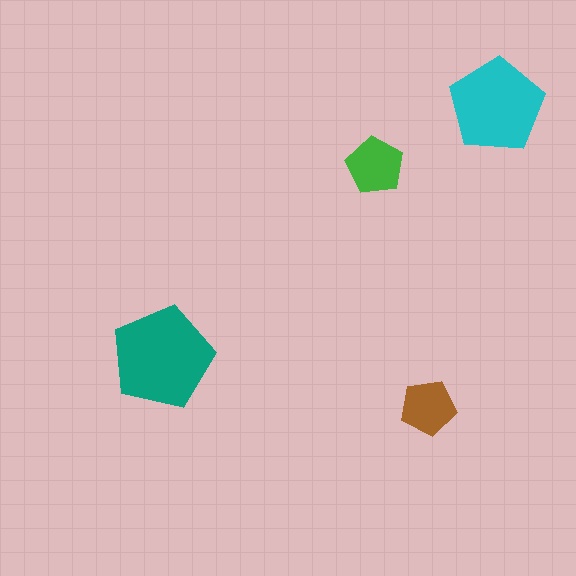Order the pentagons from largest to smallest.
the teal one, the cyan one, the green one, the brown one.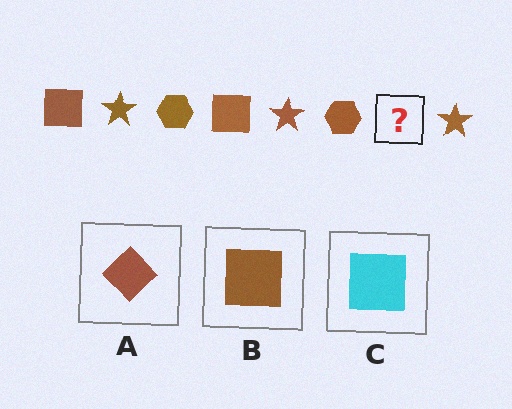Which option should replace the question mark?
Option B.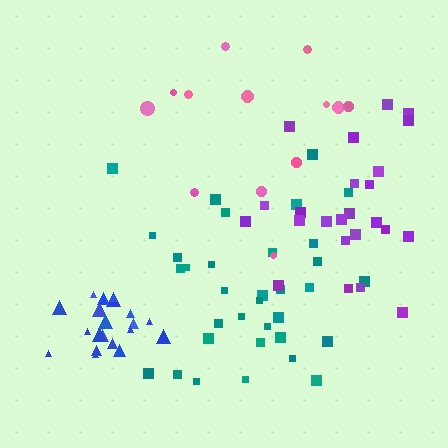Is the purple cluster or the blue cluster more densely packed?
Blue.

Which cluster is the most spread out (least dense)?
Pink.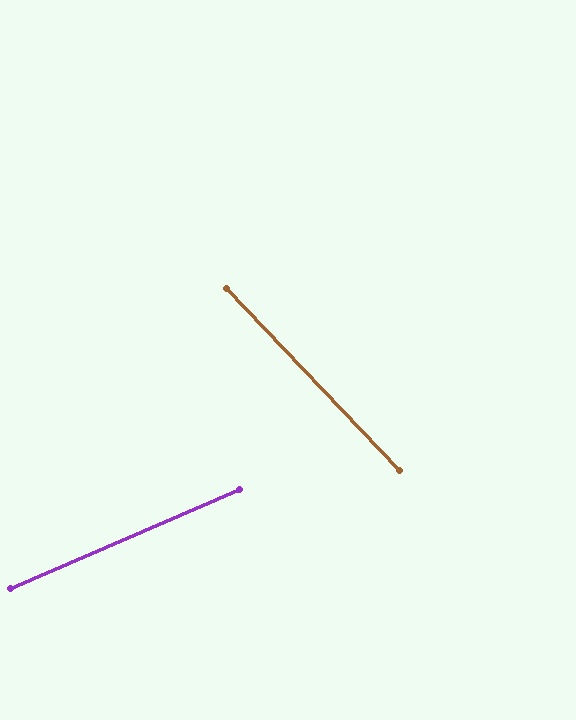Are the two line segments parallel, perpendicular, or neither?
Neither parallel nor perpendicular — they differ by about 70°.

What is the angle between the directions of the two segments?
Approximately 70 degrees.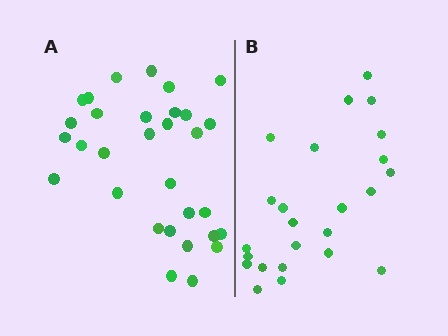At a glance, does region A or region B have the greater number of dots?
Region A (the left region) has more dots.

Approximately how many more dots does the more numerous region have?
Region A has roughly 8 or so more dots than region B.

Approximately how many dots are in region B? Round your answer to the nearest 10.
About 20 dots. (The exact count is 24, which rounds to 20.)